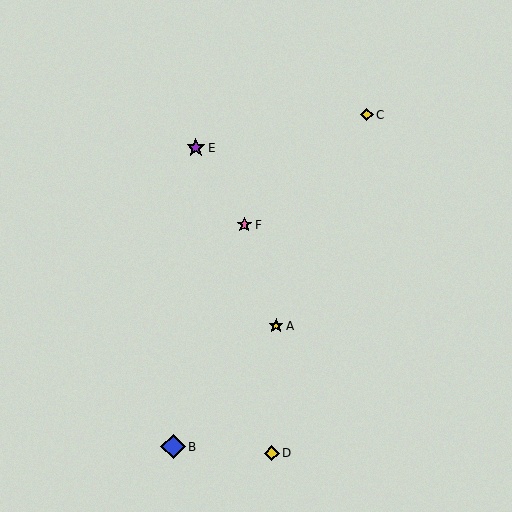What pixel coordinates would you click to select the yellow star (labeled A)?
Click at (276, 326) to select the yellow star A.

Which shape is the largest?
The blue diamond (labeled B) is the largest.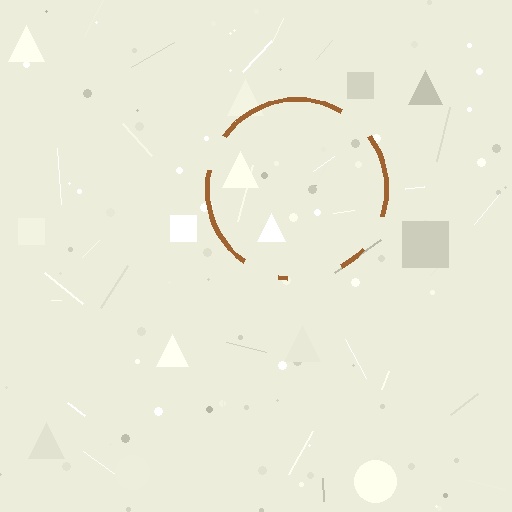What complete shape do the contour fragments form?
The contour fragments form a circle.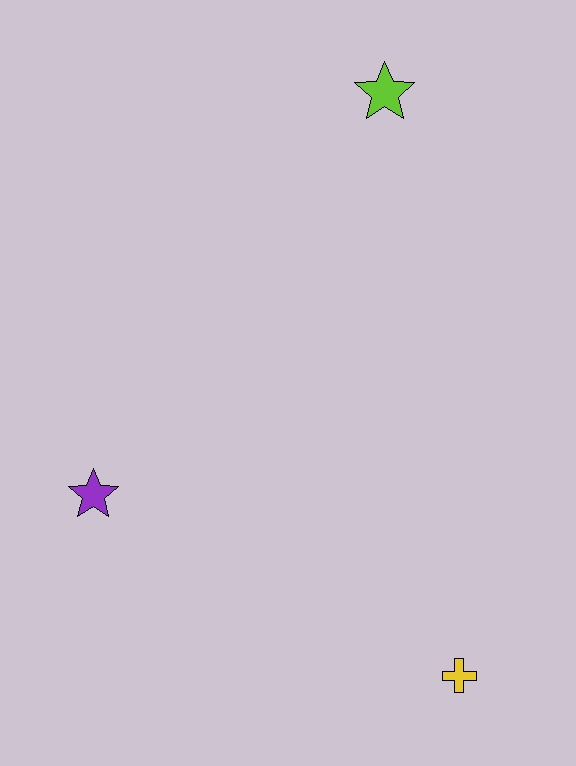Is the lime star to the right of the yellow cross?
No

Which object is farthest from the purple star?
The lime star is farthest from the purple star.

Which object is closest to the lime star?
The purple star is closest to the lime star.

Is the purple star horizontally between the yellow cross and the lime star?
No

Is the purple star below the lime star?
Yes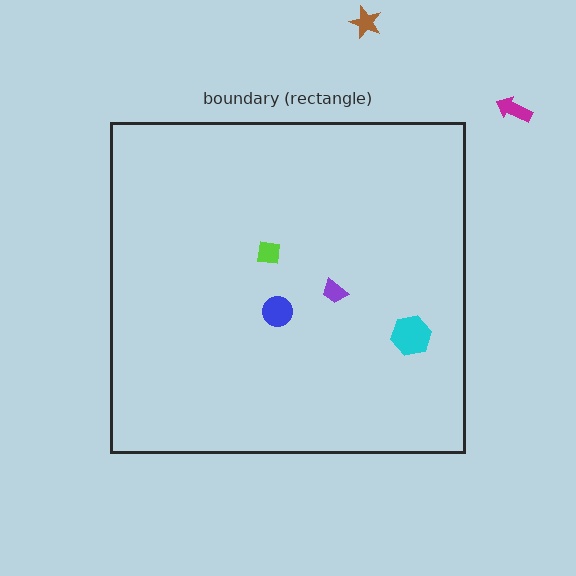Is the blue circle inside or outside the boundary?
Inside.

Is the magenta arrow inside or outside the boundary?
Outside.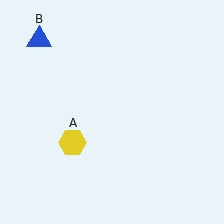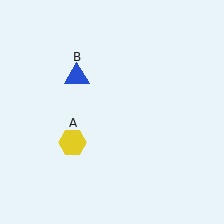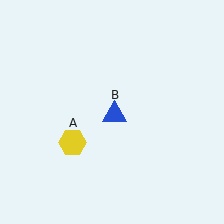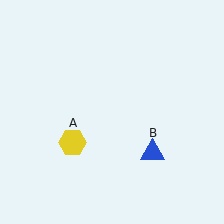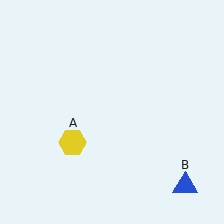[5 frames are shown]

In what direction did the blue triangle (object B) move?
The blue triangle (object B) moved down and to the right.